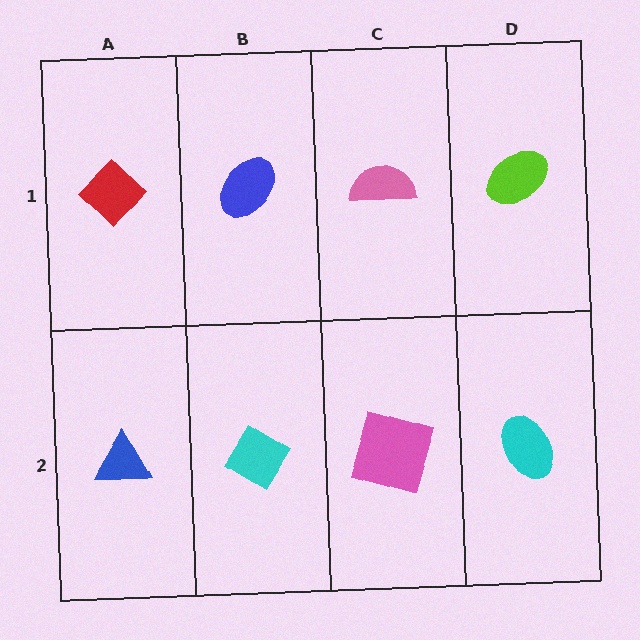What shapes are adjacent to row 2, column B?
A blue ellipse (row 1, column B), a blue triangle (row 2, column A), a pink square (row 2, column C).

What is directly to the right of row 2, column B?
A pink square.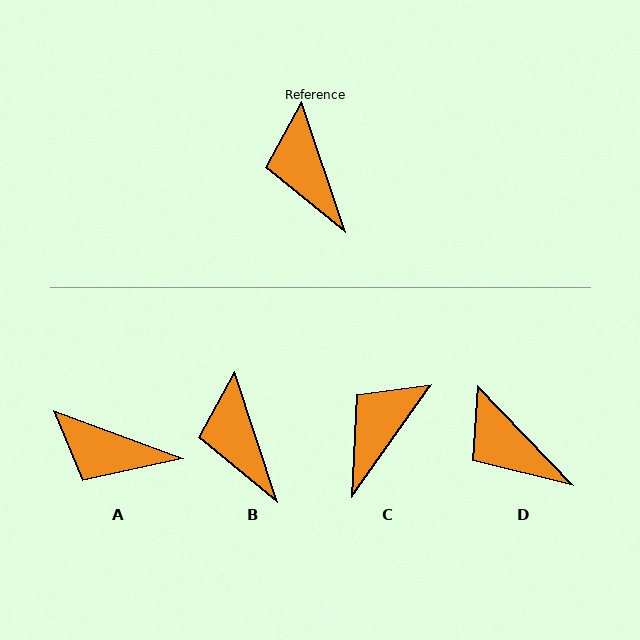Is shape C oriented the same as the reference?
No, it is off by about 54 degrees.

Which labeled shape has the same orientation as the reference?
B.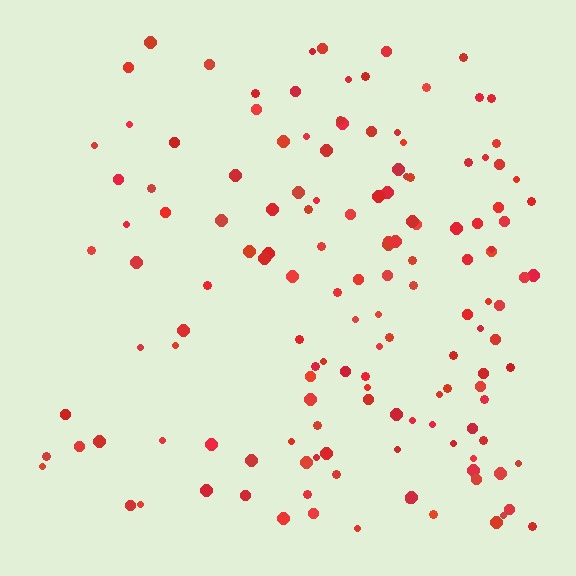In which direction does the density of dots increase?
From left to right, with the right side densest.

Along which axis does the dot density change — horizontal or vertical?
Horizontal.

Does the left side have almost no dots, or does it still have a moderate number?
Still a moderate number, just noticeably fewer than the right.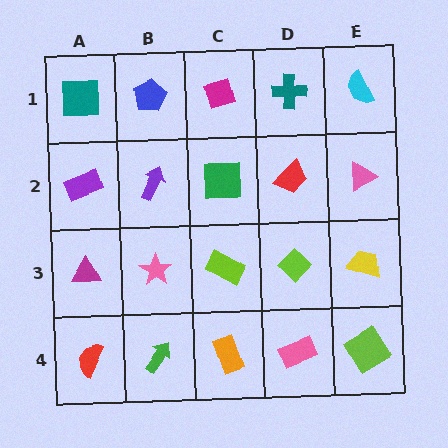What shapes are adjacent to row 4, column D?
A lime diamond (row 3, column D), an orange rectangle (row 4, column C), a lime diamond (row 4, column E).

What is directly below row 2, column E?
A yellow trapezoid.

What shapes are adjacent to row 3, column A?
A purple rectangle (row 2, column A), a red semicircle (row 4, column A), a pink star (row 3, column B).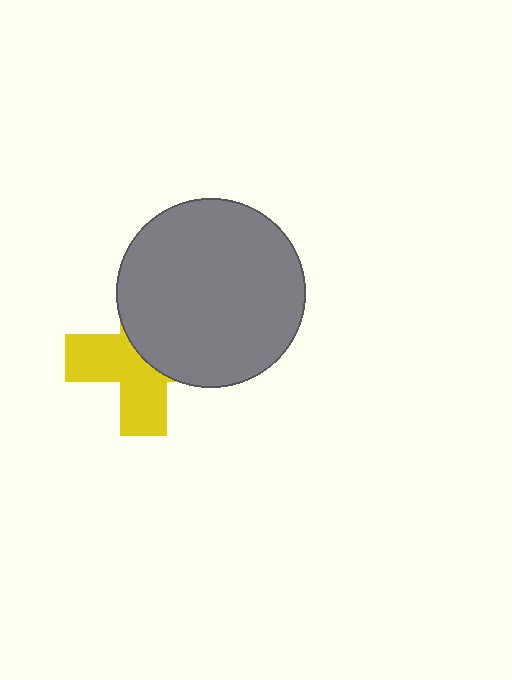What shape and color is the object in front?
The object in front is a gray circle.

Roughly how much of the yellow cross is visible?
About half of it is visible (roughly 51%).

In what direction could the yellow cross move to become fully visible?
The yellow cross could move toward the lower-left. That would shift it out from behind the gray circle entirely.